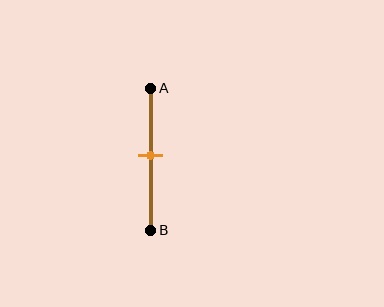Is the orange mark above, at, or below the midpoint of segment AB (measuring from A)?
The orange mark is above the midpoint of segment AB.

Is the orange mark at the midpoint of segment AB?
No, the mark is at about 45% from A, not at the 50% midpoint.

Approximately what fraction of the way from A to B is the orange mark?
The orange mark is approximately 45% of the way from A to B.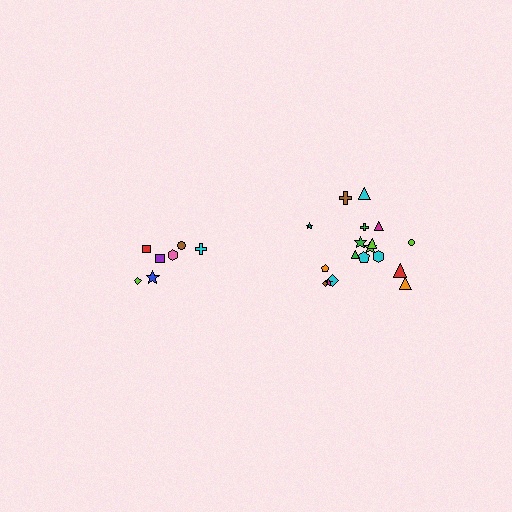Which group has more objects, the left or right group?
The right group.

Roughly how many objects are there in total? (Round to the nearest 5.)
Roughly 25 objects in total.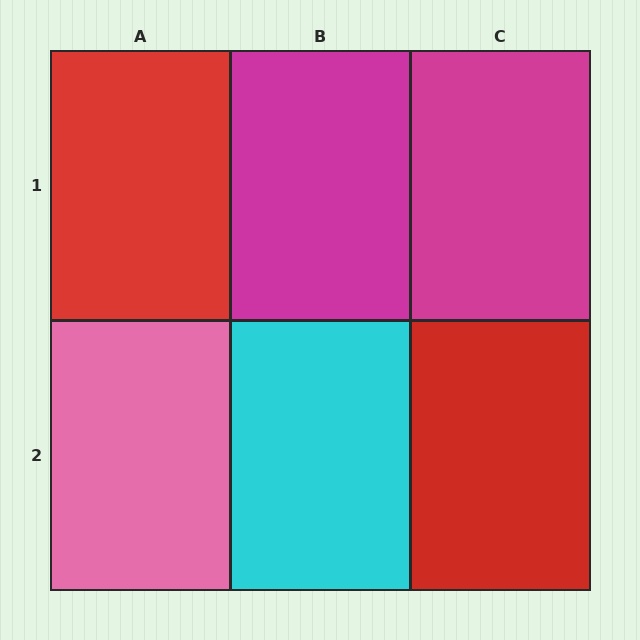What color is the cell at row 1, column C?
Magenta.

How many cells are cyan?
1 cell is cyan.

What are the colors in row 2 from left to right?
Pink, cyan, red.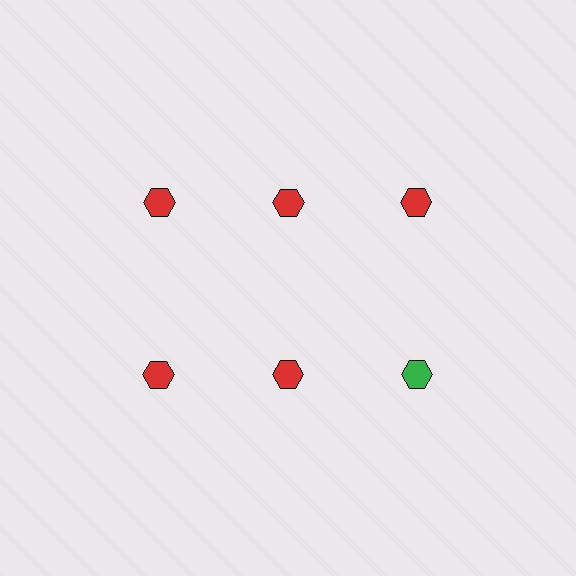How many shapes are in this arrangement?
There are 6 shapes arranged in a grid pattern.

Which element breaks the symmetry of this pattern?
The green hexagon in the second row, center column breaks the symmetry. All other shapes are red hexagons.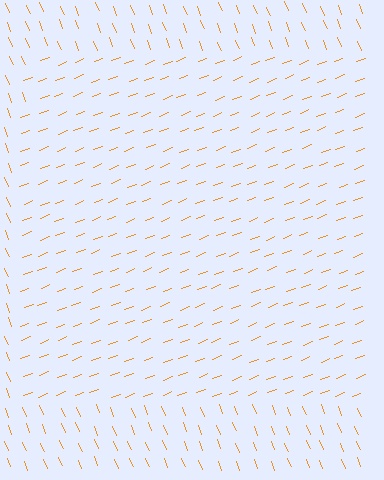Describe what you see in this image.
The image is filled with small orange line segments. A rectangle region in the image has lines oriented differently from the surrounding lines, creating a visible texture boundary.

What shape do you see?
I see a rectangle.